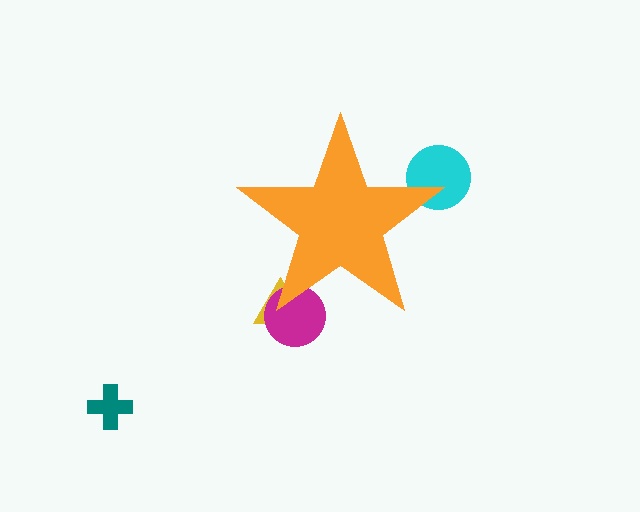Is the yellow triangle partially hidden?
Yes, the yellow triangle is partially hidden behind the orange star.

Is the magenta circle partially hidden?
Yes, the magenta circle is partially hidden behind the orange star.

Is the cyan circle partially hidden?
Yes, the cyan circle is partially hidden behind the orange star.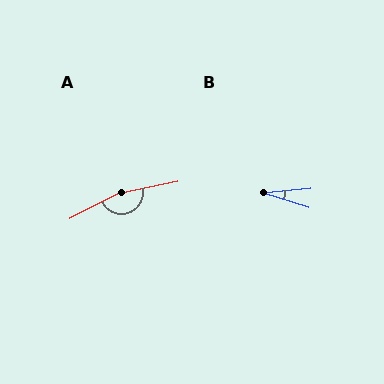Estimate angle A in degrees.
Approximately 164 degrees.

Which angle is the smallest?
B, at approximately 23 degrees.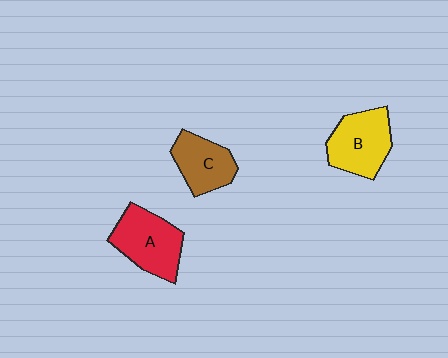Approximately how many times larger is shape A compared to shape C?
Approximately 1.3 times.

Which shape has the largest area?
Shape A (red).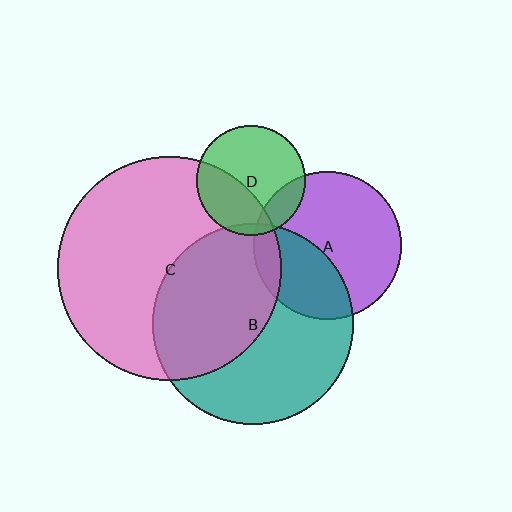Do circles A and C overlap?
Yes.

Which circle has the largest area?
Circle C (pink).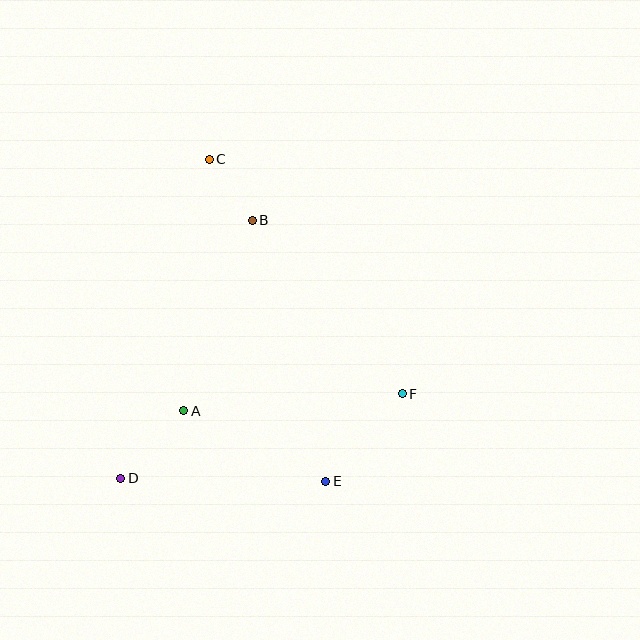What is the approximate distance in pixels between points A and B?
The distance between A and B is approximately 202 pixels.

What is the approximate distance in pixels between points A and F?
The distance between A and F is approximately 219 pixels.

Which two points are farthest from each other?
Points C and E are farthest from each other.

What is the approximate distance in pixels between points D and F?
The distance between D and F is approximately 294 pixels.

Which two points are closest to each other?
Points B and C are closest to each other.